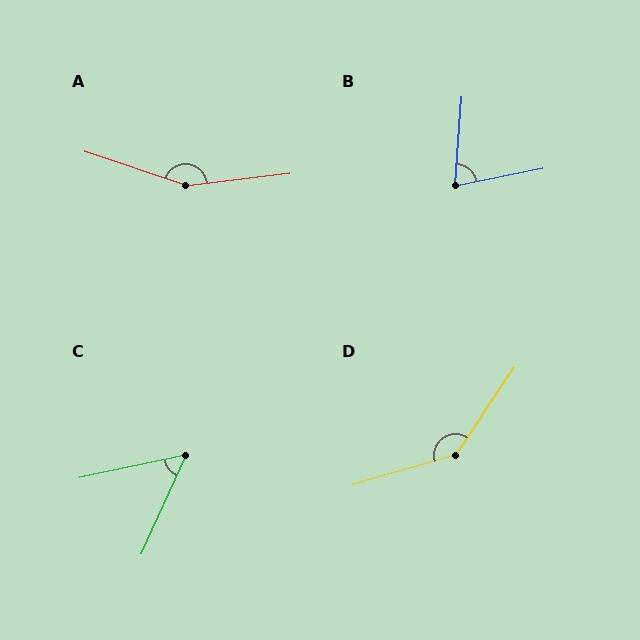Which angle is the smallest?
C, at approximately 54 degrees.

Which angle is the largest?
A, at approximately 155 degrees.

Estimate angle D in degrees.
Approximately 140 degrees.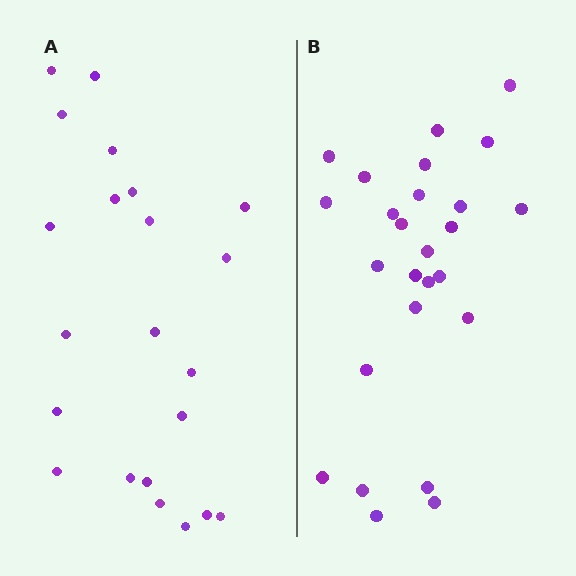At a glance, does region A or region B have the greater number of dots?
Region B (the right region) has more dots.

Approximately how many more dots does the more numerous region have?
Region B has about 4 more dots than region A.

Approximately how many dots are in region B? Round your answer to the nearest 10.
About 30 dots. (The exact count is 26, which rounds to 30.)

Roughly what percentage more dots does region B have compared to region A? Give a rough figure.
About 20% more.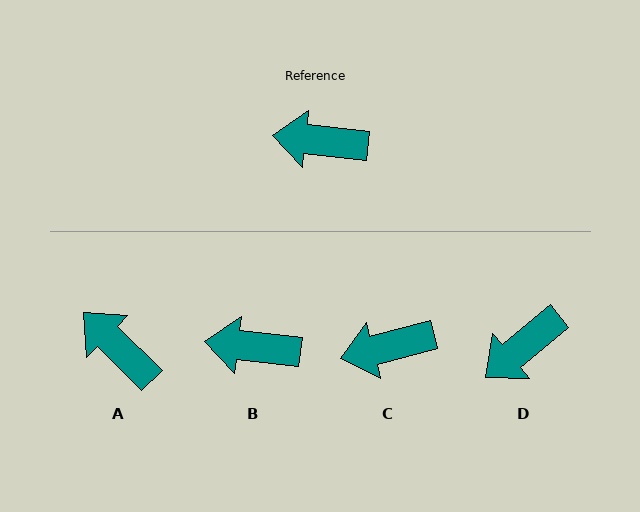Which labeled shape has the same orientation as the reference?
B.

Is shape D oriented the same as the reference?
No, it is off by about 46 degrees.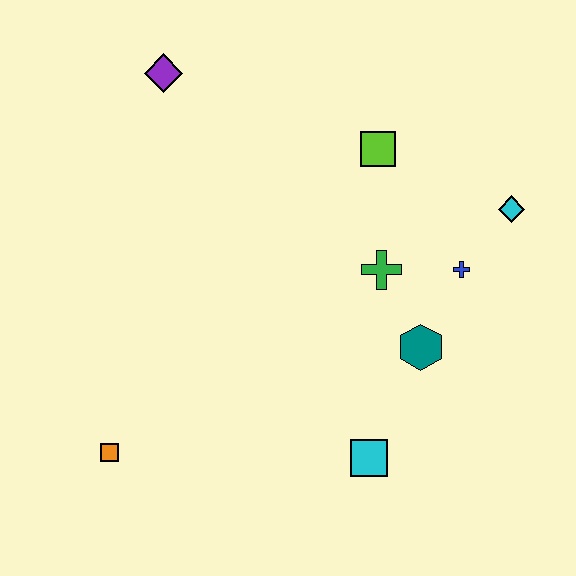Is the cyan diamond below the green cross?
No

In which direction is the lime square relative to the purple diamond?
The lime square is to the right of the purple diamond.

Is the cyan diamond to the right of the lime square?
Yes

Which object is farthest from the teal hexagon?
The purple diamond is farthest from the teal hexagon.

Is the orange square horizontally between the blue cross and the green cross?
No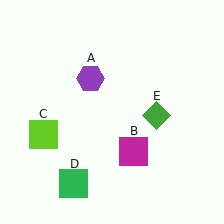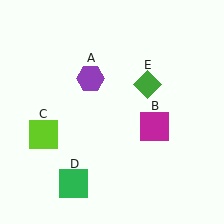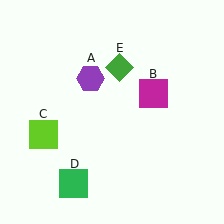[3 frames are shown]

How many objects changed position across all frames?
2 objects changed position: magenta square (object B), green diamond (object E).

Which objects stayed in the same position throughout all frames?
Purple hexagon (object A) and lime square (object C) and green square (object D) remained stationary.